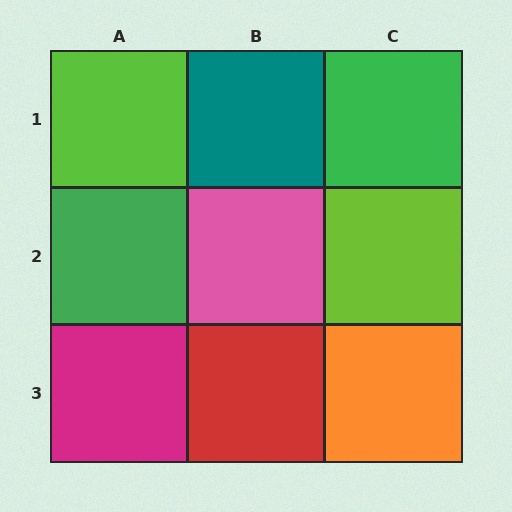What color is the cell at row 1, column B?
Teal.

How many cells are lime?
2 cells are lime.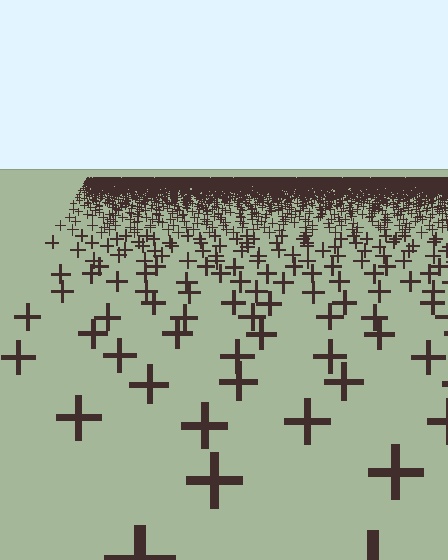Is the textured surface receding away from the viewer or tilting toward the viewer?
The surface is receding away from the viewer. Texture elements get smaller and denser toward the top.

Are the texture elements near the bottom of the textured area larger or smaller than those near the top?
Larger. Near the bottom, elements are closer to the viewer and appear at a bigger on-screen size.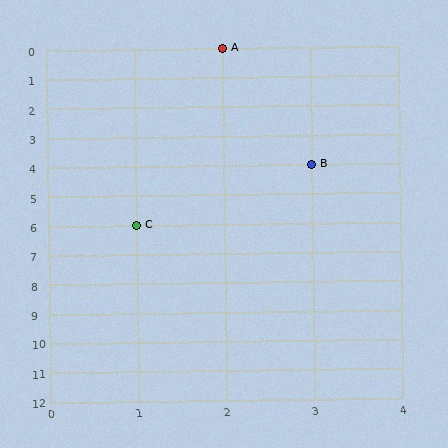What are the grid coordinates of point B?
Point B is at grid coordinates (3, 4).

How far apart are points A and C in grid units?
Points A and C are 1 column and 6 rows apart (about 6.1 grid units diagonally).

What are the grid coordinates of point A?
Point A is at grid coordinates (2, 0).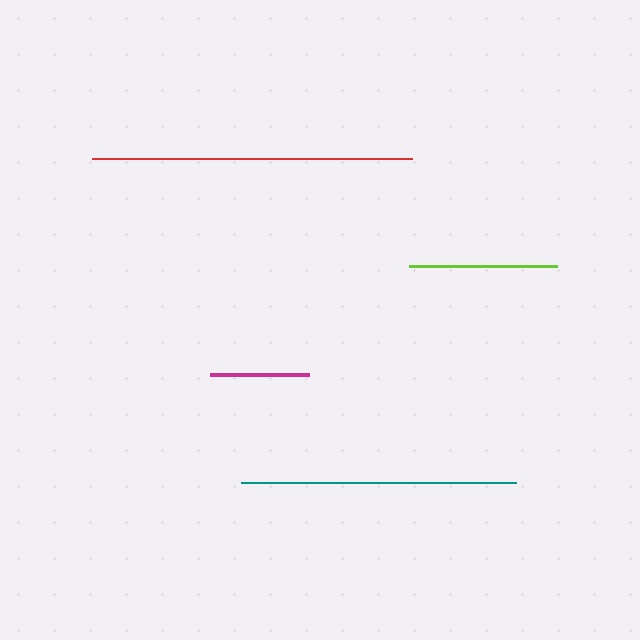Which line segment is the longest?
The red line is the longest at approximately 320 pixels.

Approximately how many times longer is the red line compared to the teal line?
The red line is approximately 1.2 times the length of the teal line.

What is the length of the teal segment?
The teal segment is approximately 275 pixels long.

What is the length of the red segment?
The red segment is approximately 320 pixels long.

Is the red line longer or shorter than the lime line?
The red line is longer than the lime line.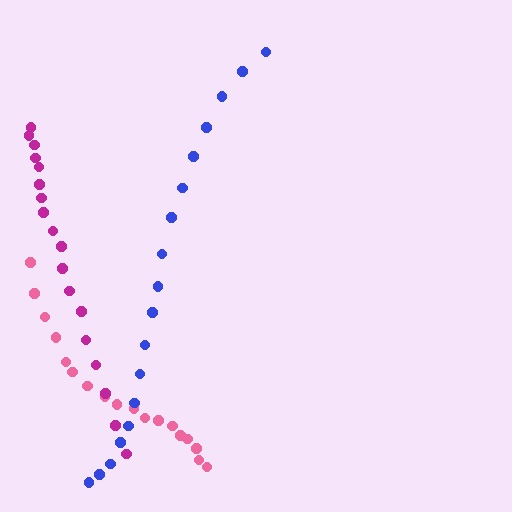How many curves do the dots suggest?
There are 3 distinct paths.